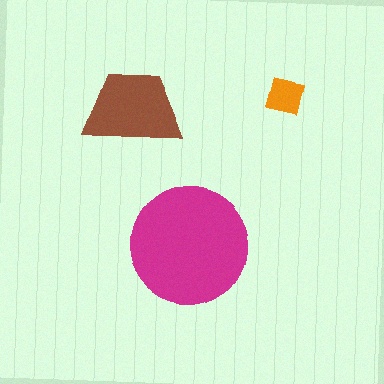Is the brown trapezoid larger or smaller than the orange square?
Larger.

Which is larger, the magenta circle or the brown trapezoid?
The magenta circle.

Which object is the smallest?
The orange square.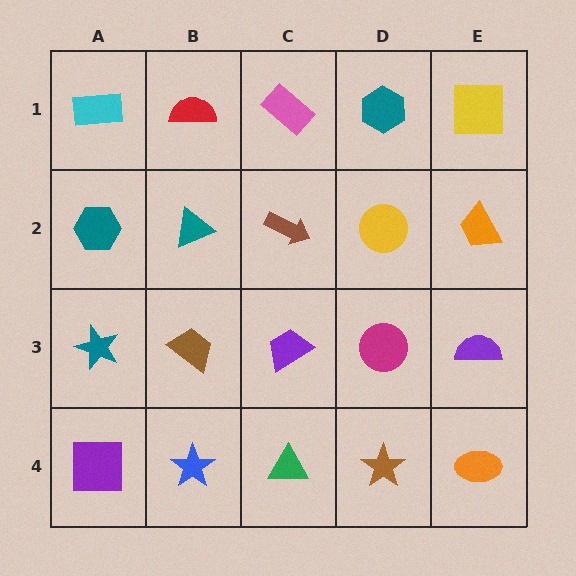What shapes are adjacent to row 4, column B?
A brown trapezoid (row 3, column B), a purple square (row 4, column A), a green triangle (row 4, column C).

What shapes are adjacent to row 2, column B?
A red semicircle (row 1, column B), a brown trapezoid (row 3, column B), a teal hexagon (row 2, column A), a brown arrow (row 2, column C).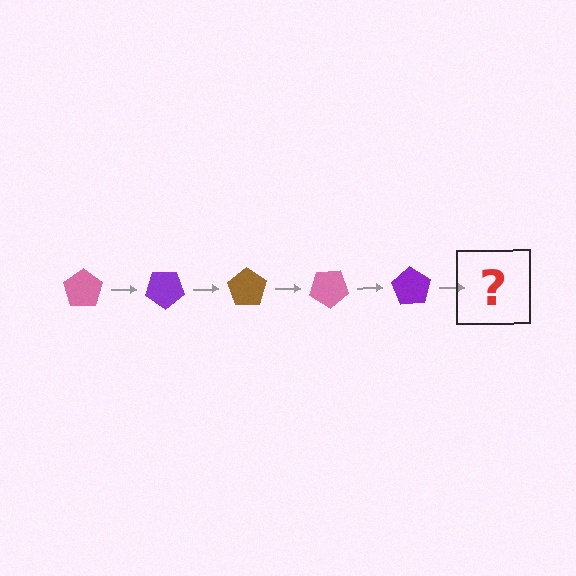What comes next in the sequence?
The next element should be a brown pentagon, rotated 175 degrees from the start.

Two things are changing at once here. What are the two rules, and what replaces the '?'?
The two rules are that it rotates 35 degrees each step and the color cycles through pink, purple, and brown. The '?' should be a brown pentagon, rotated 175 degrees from the start.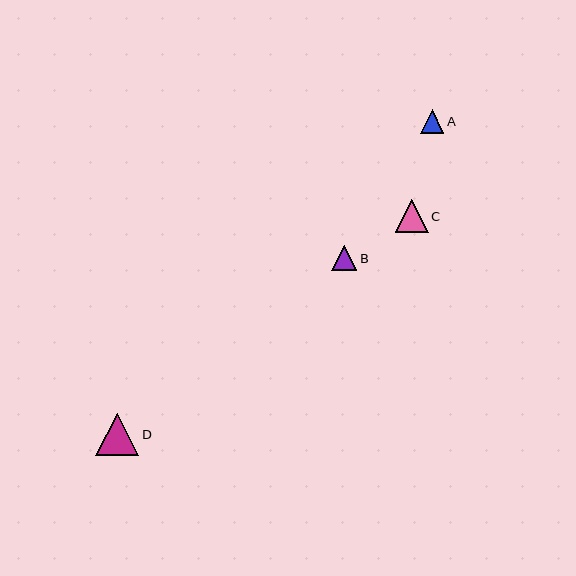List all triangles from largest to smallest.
From largest to smallest: D, C, B, A.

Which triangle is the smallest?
Triangle A is the smallest with a size of approximately 24 pixels.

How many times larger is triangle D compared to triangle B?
Triangle D is approximately 1.7 times the size of triangle B.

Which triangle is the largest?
Triangle D is the largest with a size of approximately 43 pixels.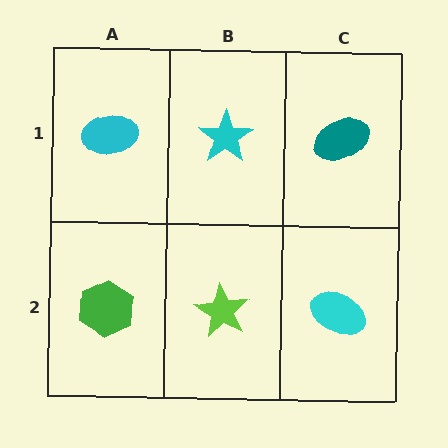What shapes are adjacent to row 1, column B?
A lime star (row 2, column B), a cyan ellipse (row 1, column A), a teal ellipse (row 1, column C).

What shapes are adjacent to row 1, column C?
A cyan ellipse (row 2, column C), a cyan star (row 1, column B).